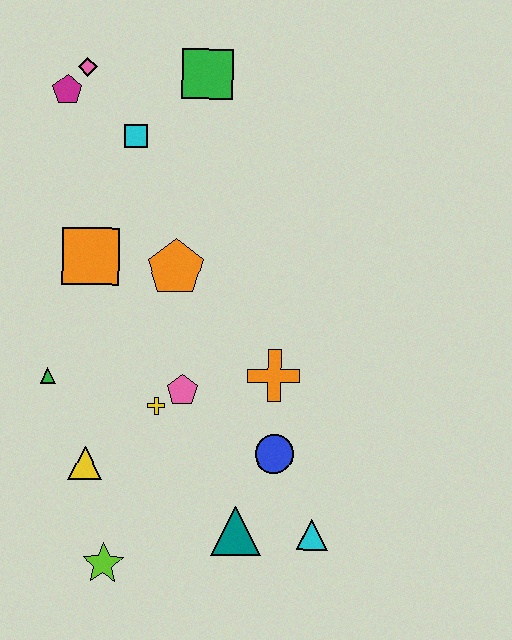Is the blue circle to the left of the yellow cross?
No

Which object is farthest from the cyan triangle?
The pink diamond is farthest from the cyan triangle.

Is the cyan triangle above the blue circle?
No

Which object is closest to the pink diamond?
The magenta pentagon is closest to the pink diamond.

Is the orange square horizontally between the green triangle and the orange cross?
Yes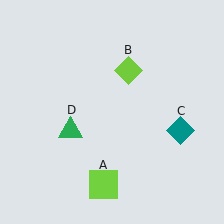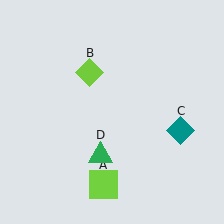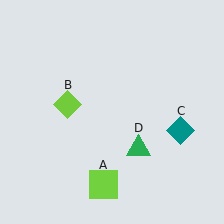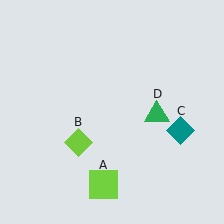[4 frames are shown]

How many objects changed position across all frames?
2 objects changed position: lime diamond (object B), green triangle (object D).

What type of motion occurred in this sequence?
The lime diamond (object B), green triangle (object D) rotated counterclockwise around the center of the scene.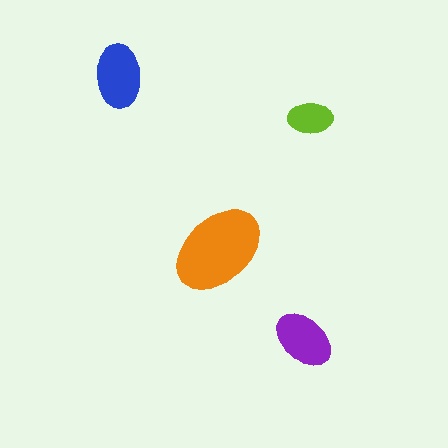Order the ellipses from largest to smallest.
the orange one, the blue one, the purple one, the lime one.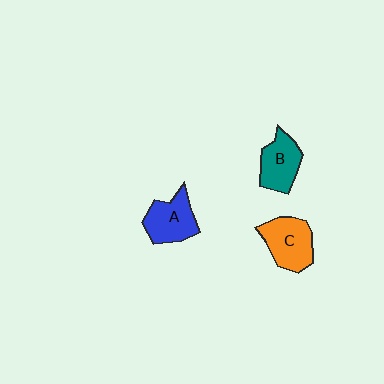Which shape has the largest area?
Shape C (orange).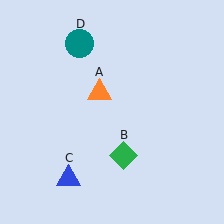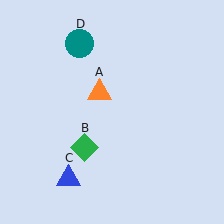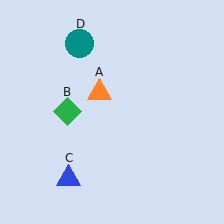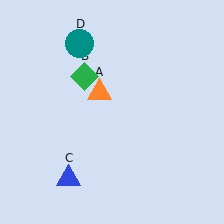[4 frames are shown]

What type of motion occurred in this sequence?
The green diamond (object B) rotated clockwise around the center of the scene.